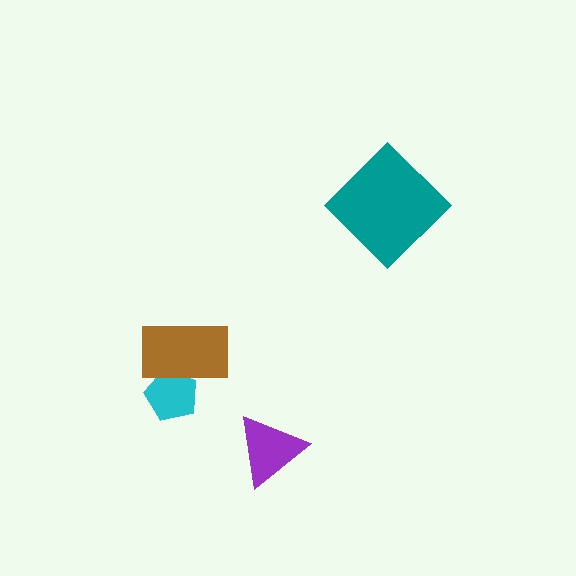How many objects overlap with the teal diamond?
0 objects overlap with the teal diamond.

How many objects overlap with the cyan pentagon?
1 object overlaps with the cyan pentagon.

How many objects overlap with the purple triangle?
0 objects overlap with the purple triangle.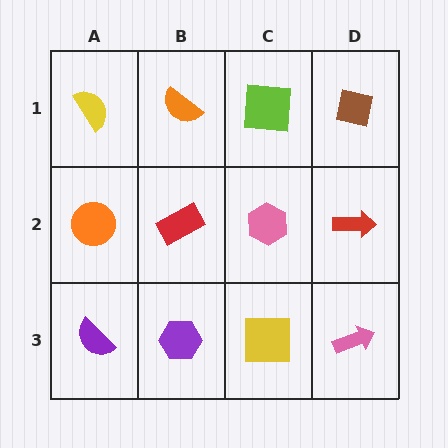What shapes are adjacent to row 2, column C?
A lime square (row 1, column C), a yellow square (row 3, column C), a red rectangle (row 2, column B), a red arrow (row 2, column D).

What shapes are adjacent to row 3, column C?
A pink hexagon (row 2, column C), a purple hexagon (row 3, column B), a pink arrow (row 3, column D).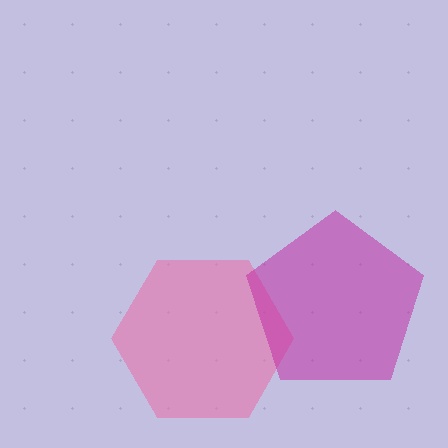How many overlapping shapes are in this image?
There are 2 overlapping shapes in the image.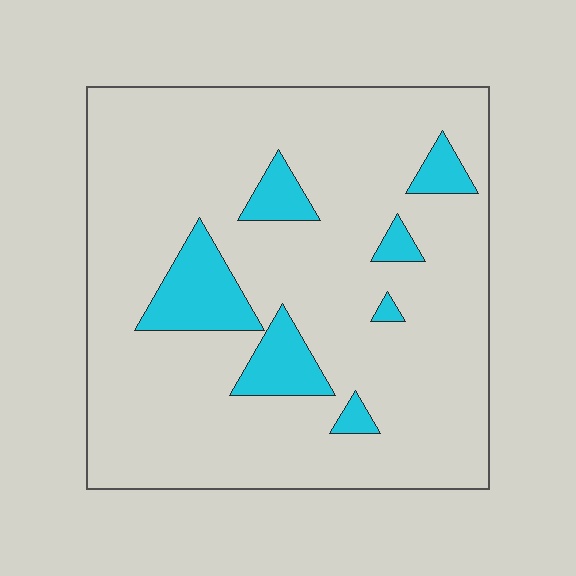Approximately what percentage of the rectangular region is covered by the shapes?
Approximately 15%.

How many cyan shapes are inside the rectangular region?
7.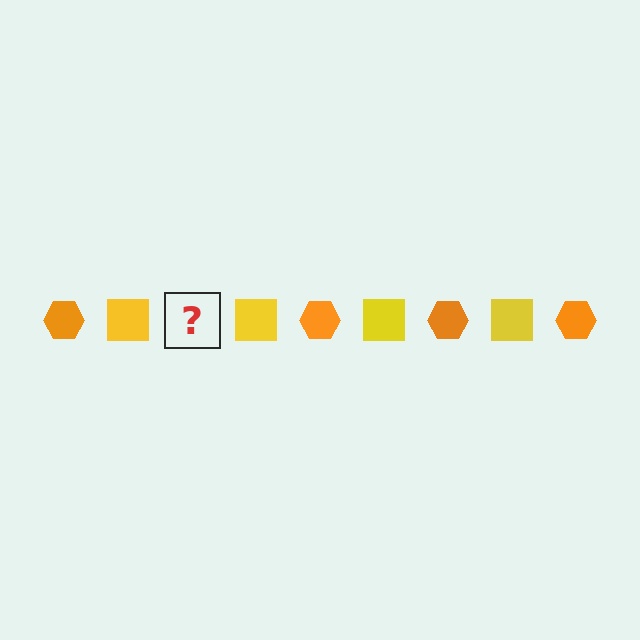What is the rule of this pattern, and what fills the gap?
The rule is that the pattern alternates between orange hexagon and yellow square. The gap should be filled with an orange hexagon.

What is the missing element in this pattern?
The missing element is an orange hexagon.